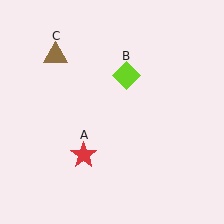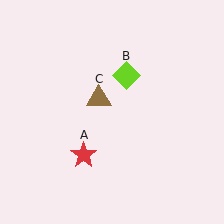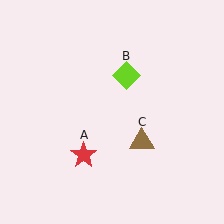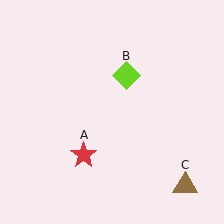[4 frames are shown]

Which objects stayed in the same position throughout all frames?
Red star (object A) and lime diamond (object B) remained stationary.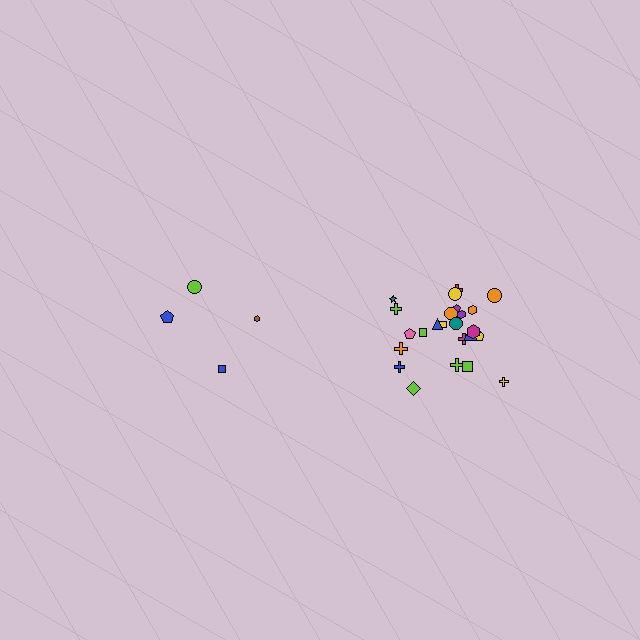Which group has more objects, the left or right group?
The right group.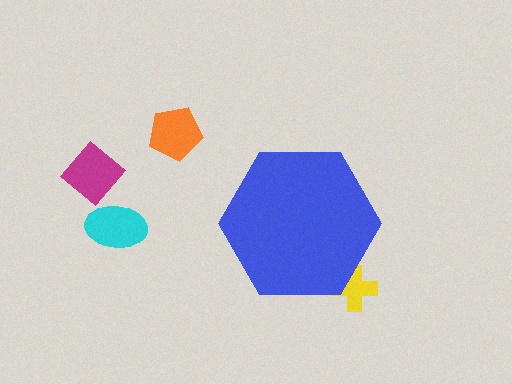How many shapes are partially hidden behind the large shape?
1 shape is partially hidden.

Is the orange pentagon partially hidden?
No, the orange pentagon is fully visible.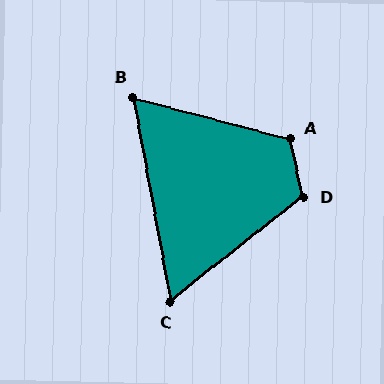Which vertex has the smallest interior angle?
C, at approximately 62 degrees.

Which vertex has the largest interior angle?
A, at approximately 118 degrees.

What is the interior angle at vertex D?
Approximately 115 degrees (obtuse).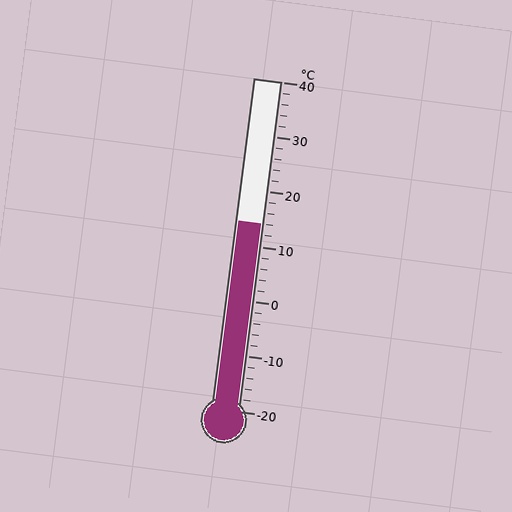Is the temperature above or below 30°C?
The temperature is below 30°C.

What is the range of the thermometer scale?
The thermometer scale ranges from -20°C to 40°C.